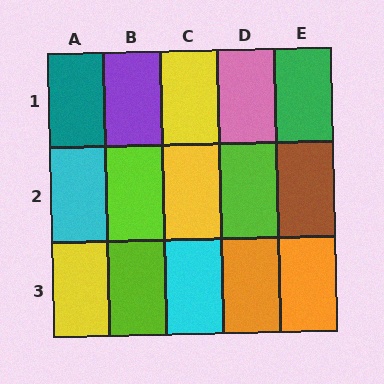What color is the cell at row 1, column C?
Yellow.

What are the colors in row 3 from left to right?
Yellow, lime, cyan, orange, orange.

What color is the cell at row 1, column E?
Green.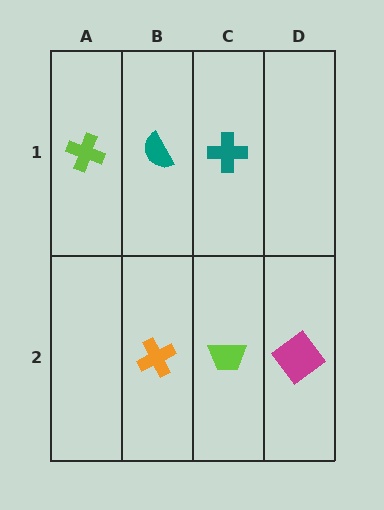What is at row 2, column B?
An orange cross.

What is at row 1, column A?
A lime cross.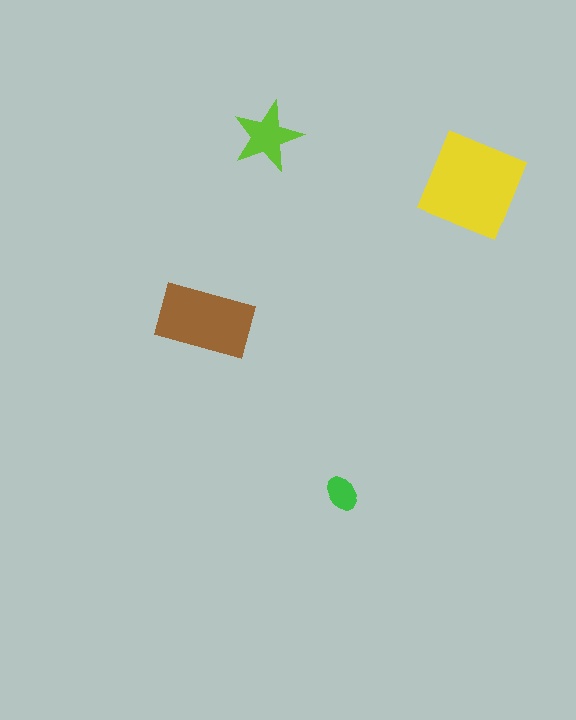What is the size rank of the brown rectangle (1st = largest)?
2nd.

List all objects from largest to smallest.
The yellow diamond, the brown rectangle, the lime star, the green ellipse.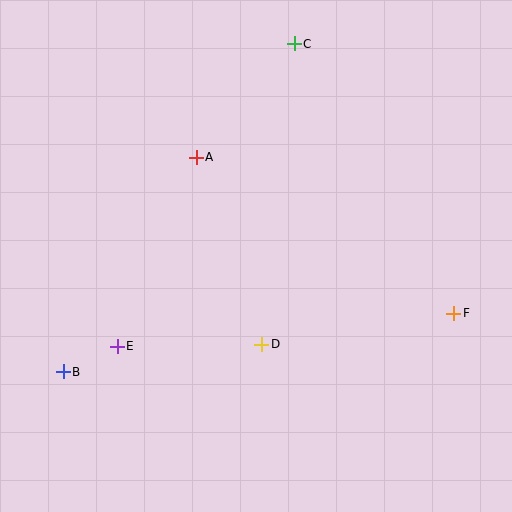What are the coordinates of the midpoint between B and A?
The midpoint between B and A is at (130, 264).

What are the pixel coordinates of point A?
Point A is at (196, 157).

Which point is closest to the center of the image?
Point D at (262, 344) is closest to the center.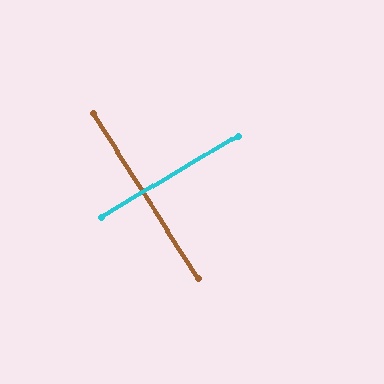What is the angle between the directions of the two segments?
Approximately 88 degrees.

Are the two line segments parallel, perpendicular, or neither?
Perpendicular — they meet at approximately 88°.